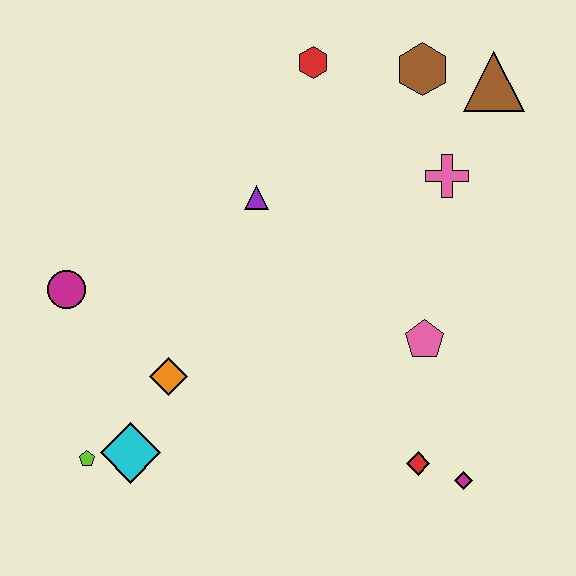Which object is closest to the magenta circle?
The orange diamond is closest to the magenta circle.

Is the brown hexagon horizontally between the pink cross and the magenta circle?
Yes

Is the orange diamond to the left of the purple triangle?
Yes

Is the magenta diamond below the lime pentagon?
Yes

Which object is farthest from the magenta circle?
The brown triangle is farthest from the magenta circle.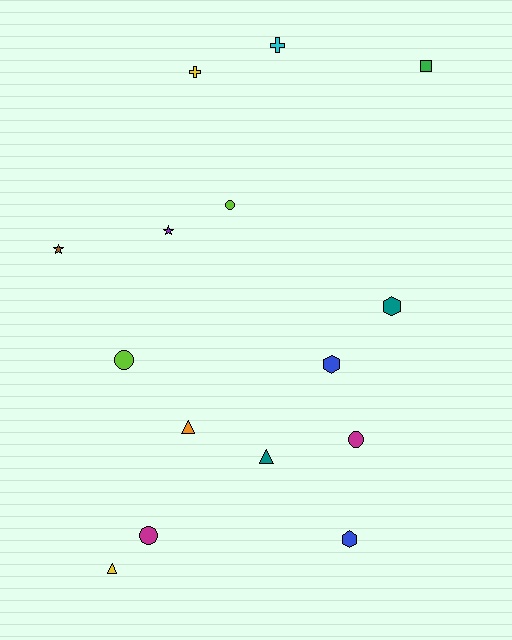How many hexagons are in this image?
There are 3 hexagons.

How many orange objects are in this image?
There is 1 orange object.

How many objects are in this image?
There are 15 objects.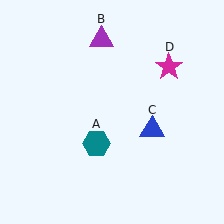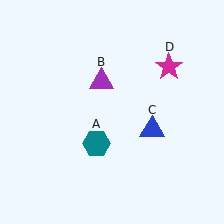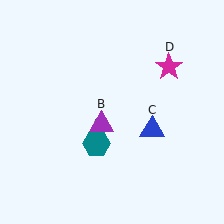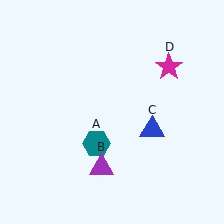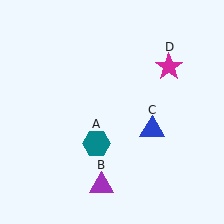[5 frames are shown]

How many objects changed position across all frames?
1 object changed position: purple triangle (object B).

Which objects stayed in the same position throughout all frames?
Teal hexagon (object A) and blue triangle (object C) and magenta star (object D) remained stationary.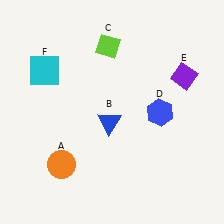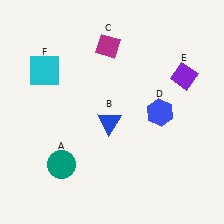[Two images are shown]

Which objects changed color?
A changed from orange to teal. C changed from lime to magenta.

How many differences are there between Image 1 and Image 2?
There are 2 differences between the two images.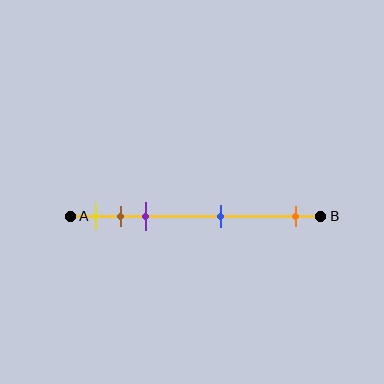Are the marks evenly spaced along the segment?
No, the marks are not evenly spaced.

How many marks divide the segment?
There are 5 marks dividing the segment.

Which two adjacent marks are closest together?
The brown and purple marks are the closest adjacent pair.